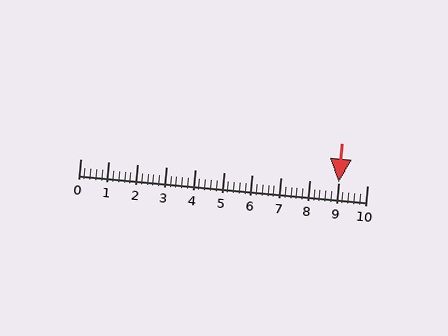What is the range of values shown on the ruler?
The ruler shows values from 0 to 10.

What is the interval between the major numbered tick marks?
The major tick marks are spaced 1 units apart.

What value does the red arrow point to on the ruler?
The red arrow points to approximately 9.0.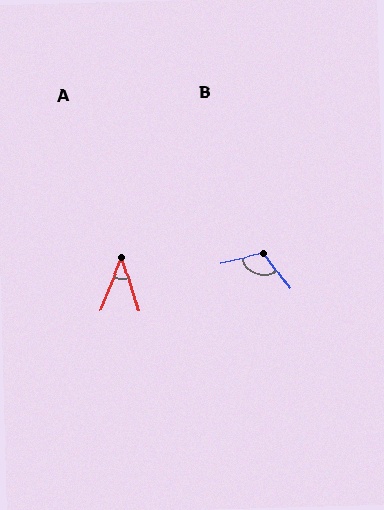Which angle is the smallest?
A, at approximately 39 degrees.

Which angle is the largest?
B, at approximately 113 degrees.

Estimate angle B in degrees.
Approximately 113 degrees.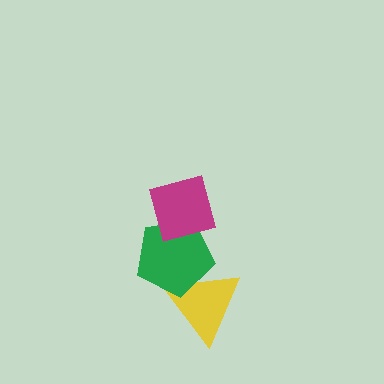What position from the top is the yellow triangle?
The yellow triangle is 3rd from the top.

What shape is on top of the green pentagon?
The magenta square is on top of the green pentagon.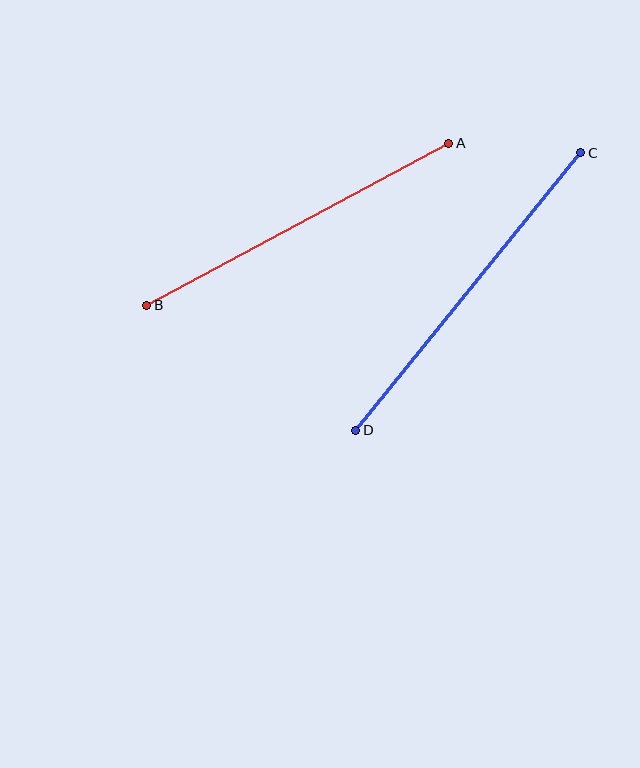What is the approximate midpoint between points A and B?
The midpoint is at approximately (298, 224) pixels.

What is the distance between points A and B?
The distance is approximately 343 pixels.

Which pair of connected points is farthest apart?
Points C and D are farthest apart.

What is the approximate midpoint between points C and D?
The midpoint is at approximately (468, 292) pixels.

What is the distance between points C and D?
The distance is approximately 357 pixels.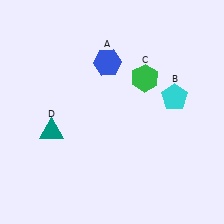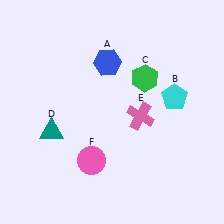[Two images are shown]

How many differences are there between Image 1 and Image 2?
There are 2 differences between the two images.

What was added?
A pink cross (E), a pink circle (F) were added in Image 2.